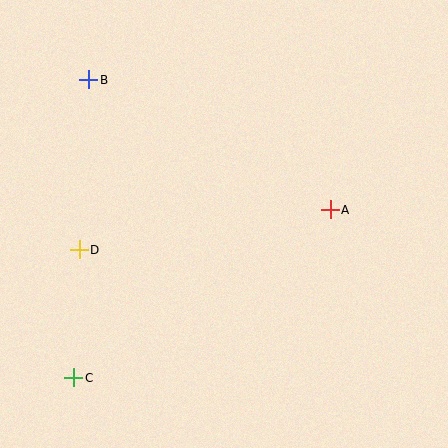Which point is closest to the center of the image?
Point A at (330, 210) is closest to the center.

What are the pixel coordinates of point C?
Point C is at (74, 378).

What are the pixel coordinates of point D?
Point D is at (79, 250).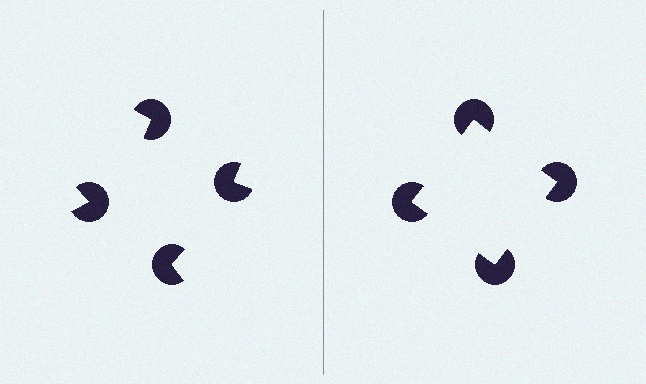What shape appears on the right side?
An illusory square.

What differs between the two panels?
The pac-man discs are positioned identically on both sides; only the wedge orientations differ. On the right they align to a square; on the left they are misaligned.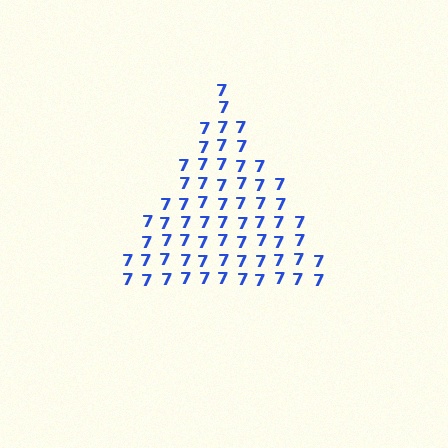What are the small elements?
The small elements are digit 7's.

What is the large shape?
The large shape is a triangle.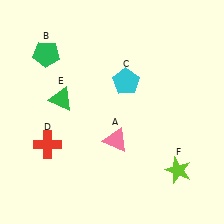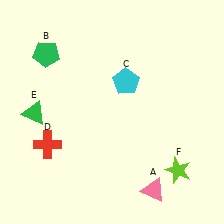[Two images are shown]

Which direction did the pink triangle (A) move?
The pink triangle (A) moved down.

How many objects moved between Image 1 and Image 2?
2 objects moved between the two images.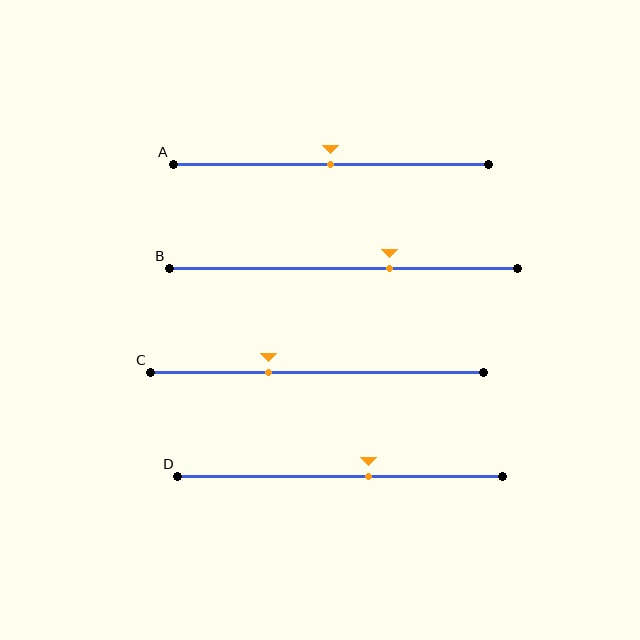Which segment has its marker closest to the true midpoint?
Segment A has its marker closest to the true midpoint.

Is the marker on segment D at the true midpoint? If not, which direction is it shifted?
No, the marker on segment D is shifted to the right by about 9% of the segment length.